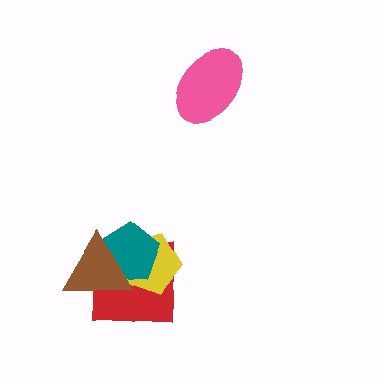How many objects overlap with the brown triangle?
3 objects overlap with the brown triangle.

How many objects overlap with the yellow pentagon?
3 objects overlap with the yellow pentagon.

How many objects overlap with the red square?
3 objects overlap with the red square.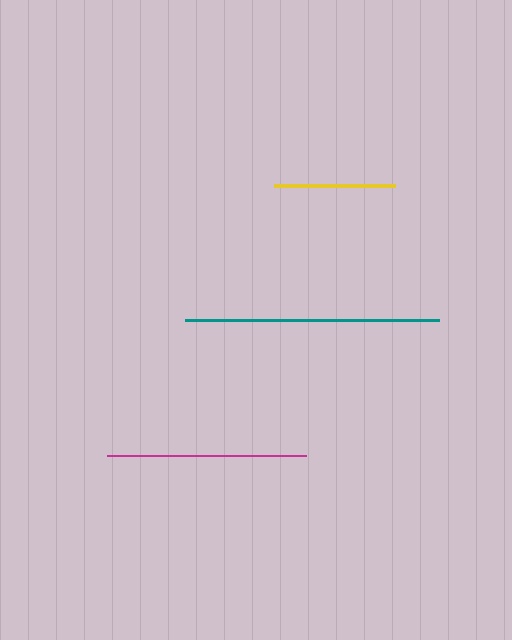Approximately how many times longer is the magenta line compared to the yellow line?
The magenta line is approximately 1.6 times the length of the yellow line.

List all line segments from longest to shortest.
From longest to shortest: teal, magenta, yellow.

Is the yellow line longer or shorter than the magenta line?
The magenta line is longer than the yellow line.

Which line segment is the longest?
The teal line is the longest at approximately 253 pixels.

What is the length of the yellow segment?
The yellow segment is approximately 120 pixels long.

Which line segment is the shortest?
The yellow line is the shortest at approximately 120 pixels.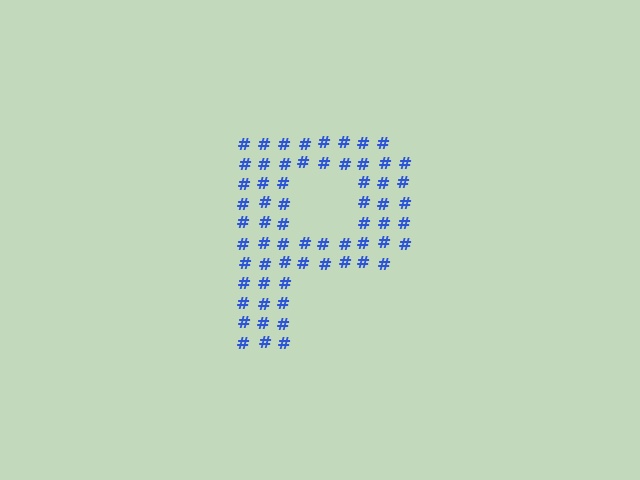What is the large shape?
The large shape is the letter P.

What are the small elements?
The small elements are hash symbols.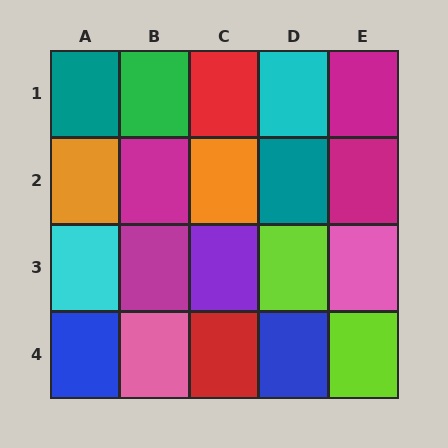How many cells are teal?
2 cells are teal.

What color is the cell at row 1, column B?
Green.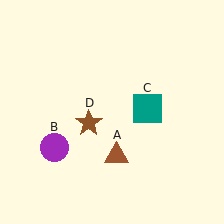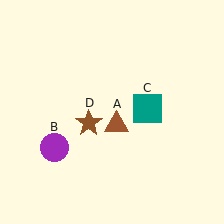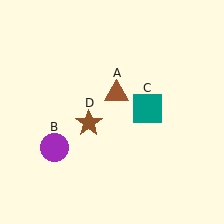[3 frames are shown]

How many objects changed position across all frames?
1 object changed position: brown triangle (object A).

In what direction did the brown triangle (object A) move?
The brown triangle (object A) moved up.